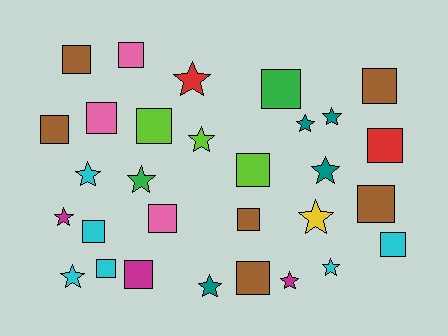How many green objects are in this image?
There are 2 green objects.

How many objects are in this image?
There are 30 objects.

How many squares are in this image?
There are 17 squares.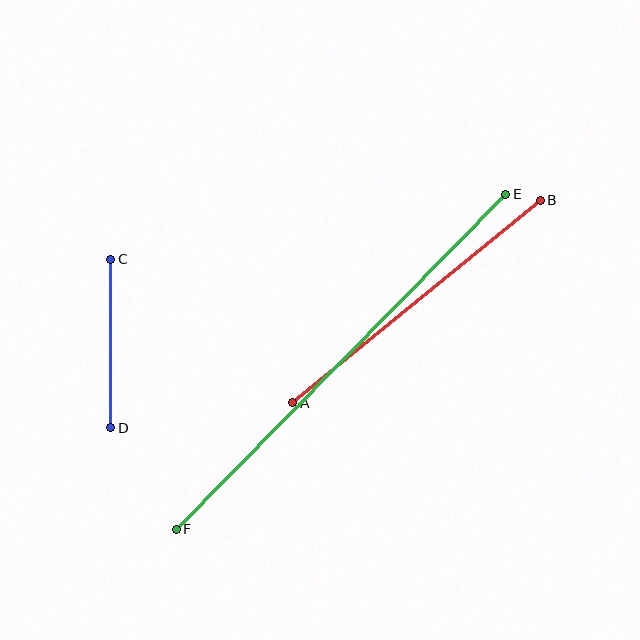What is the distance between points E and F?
The distance is approximately 470 pixels.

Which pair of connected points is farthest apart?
Points E and F are farthest apart.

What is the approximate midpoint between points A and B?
The midpoint is at approximately (416, 302) pixels.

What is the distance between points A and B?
The distance is approximately 320 pixels.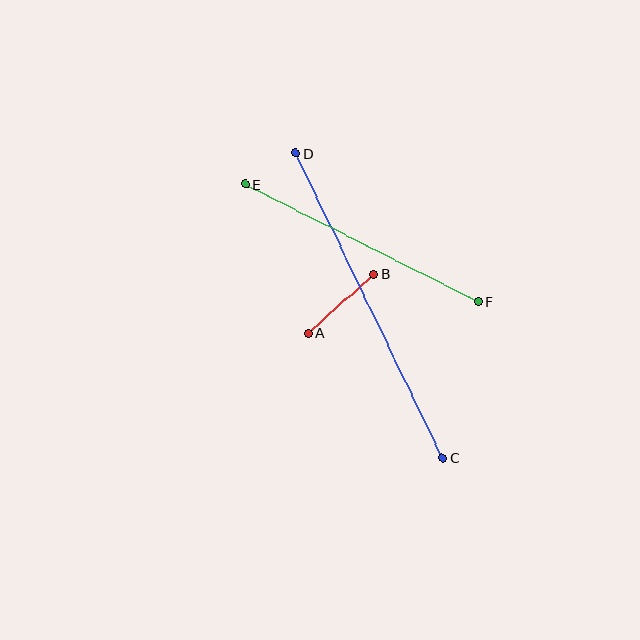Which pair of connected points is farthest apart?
Points C and D are farthest apart.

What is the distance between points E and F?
The distance is approximately 262 pixels.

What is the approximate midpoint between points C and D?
The midpoint is at approximately (370, 306) pixels.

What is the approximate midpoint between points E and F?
The midpoint is at approximately (362, 243) pixels.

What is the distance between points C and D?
The distance is approximately 338 pixels.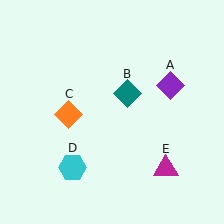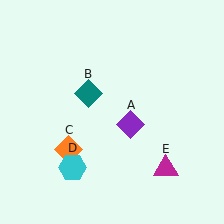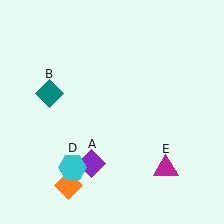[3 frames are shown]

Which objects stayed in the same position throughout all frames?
Cyan hexagon (object D) and magenta triangle (object E) remained stationary.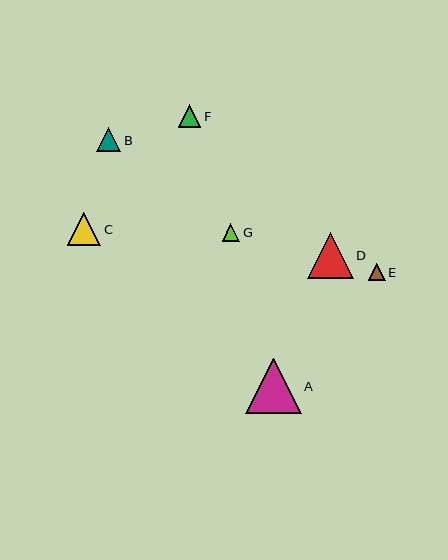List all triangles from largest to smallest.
From largest to smallest: A, D, C, B, F, G, E.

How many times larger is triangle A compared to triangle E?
Triangle A is approximately 3.3 times the size of triangle E.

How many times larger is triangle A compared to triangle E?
Triangle A is approximately 3.3 times the size of triangle E.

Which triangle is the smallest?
Triangle E is the smallest with a size of approximately 17 pixels.